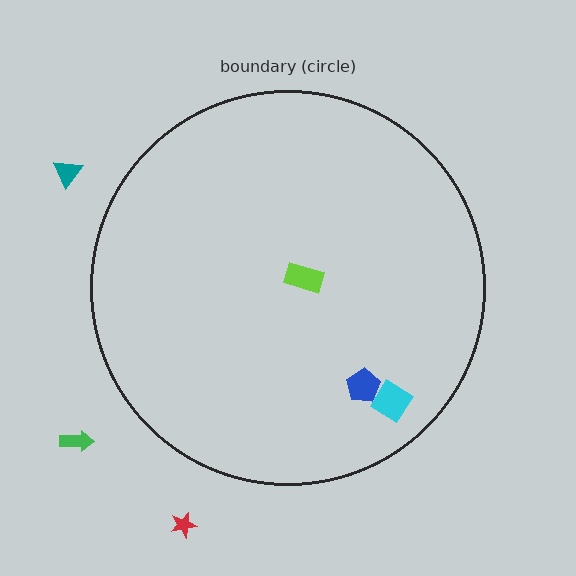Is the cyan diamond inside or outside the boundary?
Inside.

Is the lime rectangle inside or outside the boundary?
Inside.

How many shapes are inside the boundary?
3 inside, 3 outside.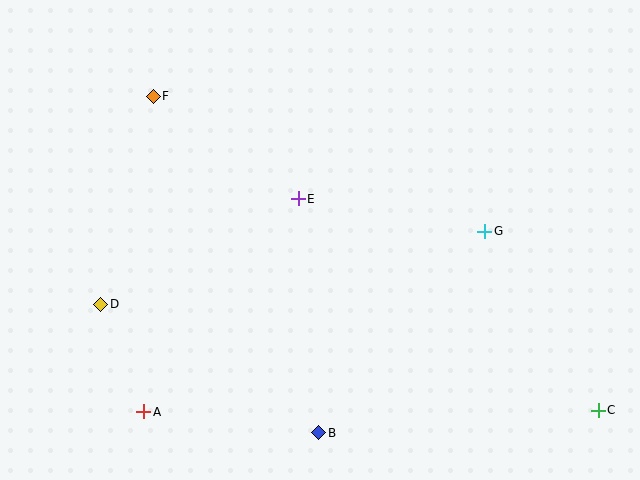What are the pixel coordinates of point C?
Point C is at (598, 410).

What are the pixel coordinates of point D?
Point D is at (101, 304).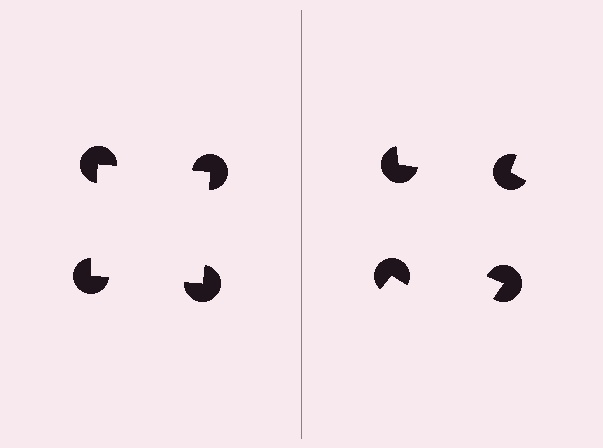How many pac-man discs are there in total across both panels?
8 — 4 on each side.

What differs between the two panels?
The pac-man discs are positioned identically on both sides; only the wedge orientations differ. On the left they align to a square; on the right they are misaligned.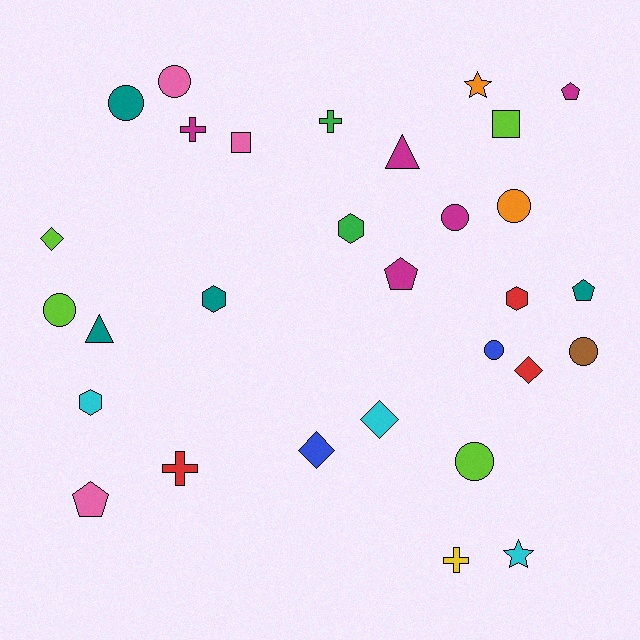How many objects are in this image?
There are 30 objects.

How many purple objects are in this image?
There are no purple objects.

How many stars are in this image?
There are 2 stars.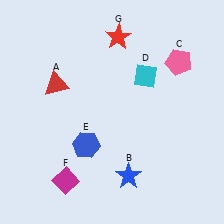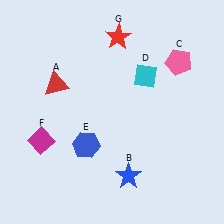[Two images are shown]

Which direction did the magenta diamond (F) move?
The magenta diamond (F) moved up.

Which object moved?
The magenta diamond (F) moved up.